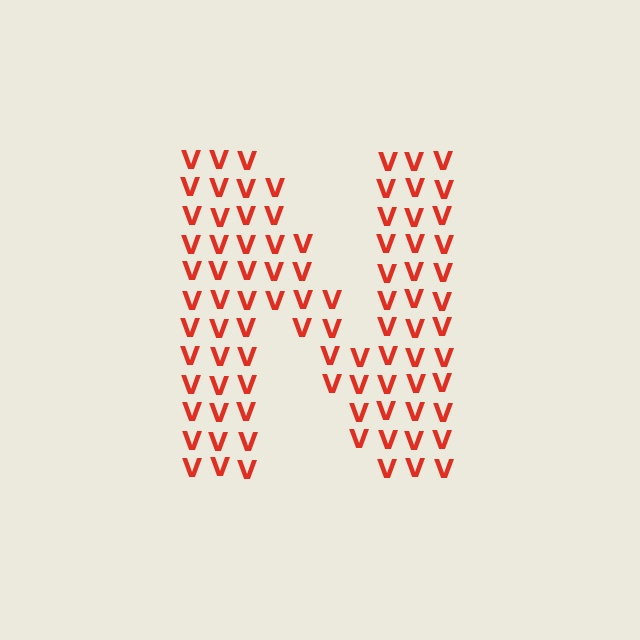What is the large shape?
The large shape is the letter N.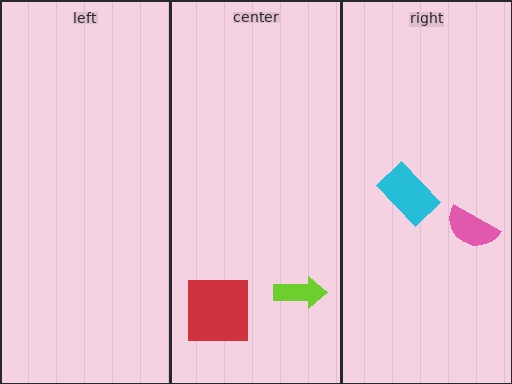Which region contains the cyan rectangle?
The right region.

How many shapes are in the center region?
2.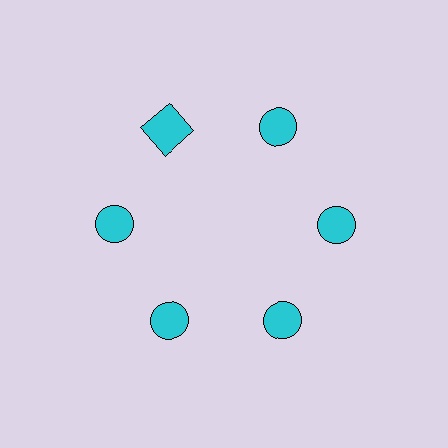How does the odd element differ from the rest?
It has a different shape: square instead of circle.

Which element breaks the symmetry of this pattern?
The cyan square at roughly the 11 o'clock position breaks the symmetry. All other shapes are cyan circles.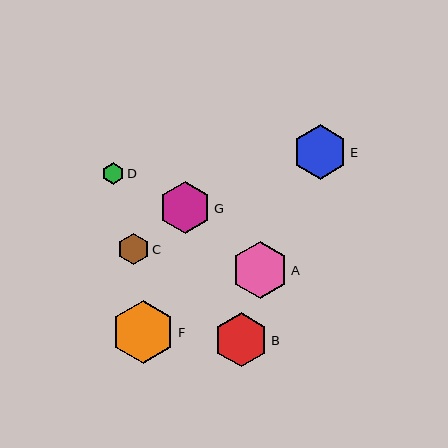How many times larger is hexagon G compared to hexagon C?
Hexagon G is approximately 1.6 times the size of hexagon C.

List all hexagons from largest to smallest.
From largest to smallest: F, A, E, B, G, C, D.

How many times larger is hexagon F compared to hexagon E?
Hexagon F is approximately 1.2 times the size of hexagon E.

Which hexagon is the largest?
Hexagon F is the largest with a size of approximately 63 pixels.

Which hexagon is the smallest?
Hexagon D is the smallest with a size of approximately 21 pixels.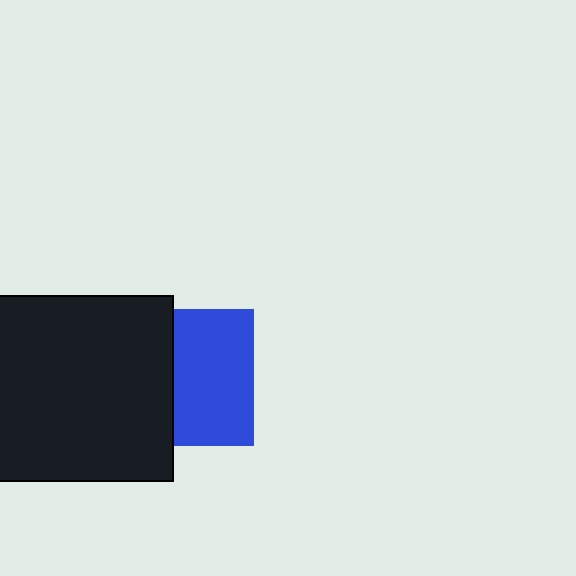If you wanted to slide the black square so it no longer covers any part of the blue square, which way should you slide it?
Slide it left — that is the most direct way to separate the two shapes.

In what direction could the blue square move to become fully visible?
The blue square could move right. That would shift it out from behind the black square entirely.